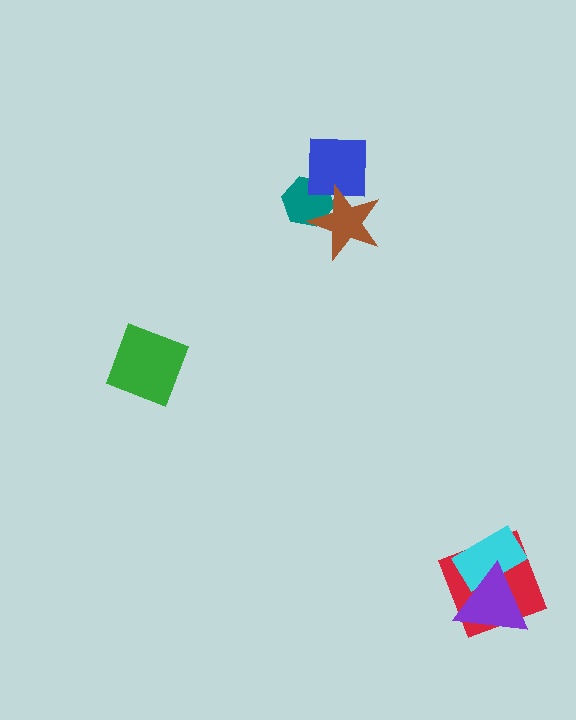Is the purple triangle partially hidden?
No, no other shape covers it.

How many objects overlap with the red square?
2 objects overlap with the red square.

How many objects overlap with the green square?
0 objects overlap with the green square.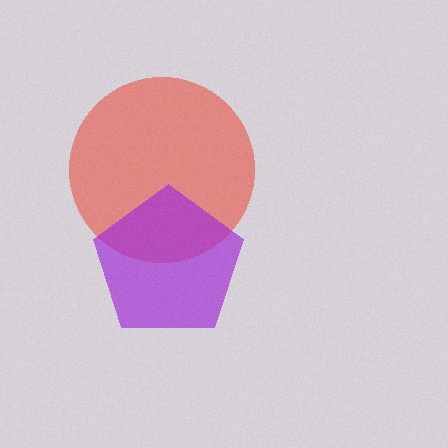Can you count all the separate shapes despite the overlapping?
Yes, there are 2 separate shapes.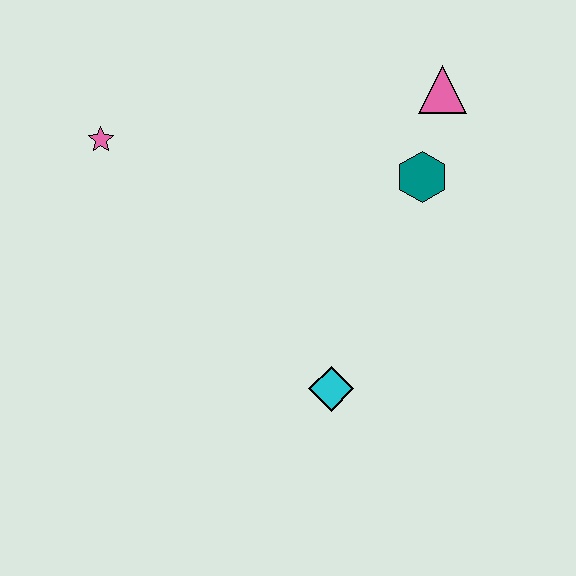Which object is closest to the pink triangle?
The teal hexagon is closest to the pink triangle.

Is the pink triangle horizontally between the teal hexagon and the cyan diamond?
No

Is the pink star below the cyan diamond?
No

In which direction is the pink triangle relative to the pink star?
The pink triangle is to the right of the pink star.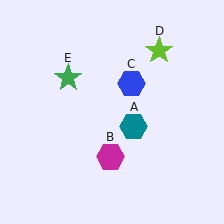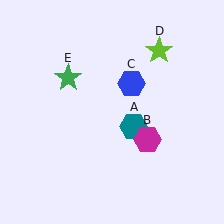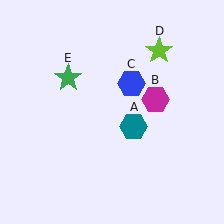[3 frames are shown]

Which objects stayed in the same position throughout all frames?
Teal hexagon (object A) and blue hexagon (object C) and lime star (object D) and green star (object E) remained stationary.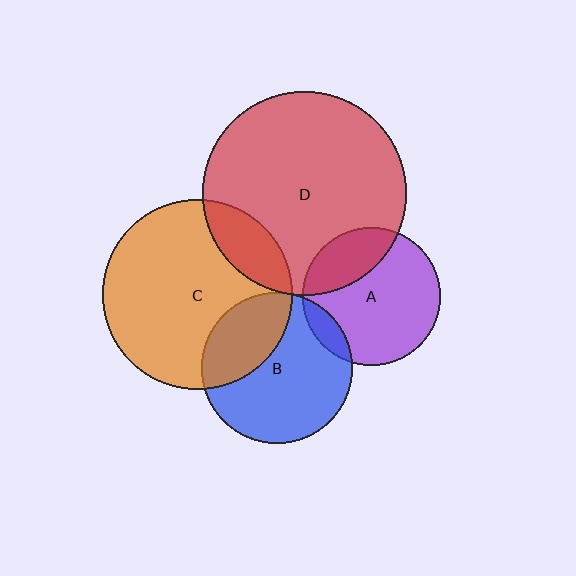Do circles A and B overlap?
Yes.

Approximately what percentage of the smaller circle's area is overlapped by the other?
Approximately 10%.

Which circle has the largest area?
Circle D (red).